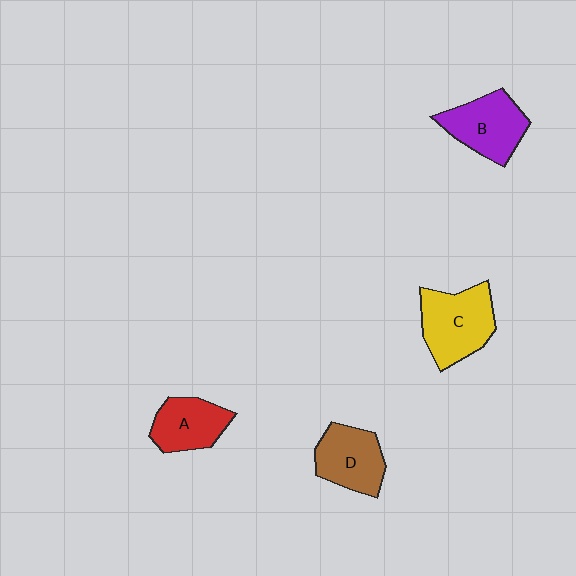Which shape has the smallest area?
Shape A (red).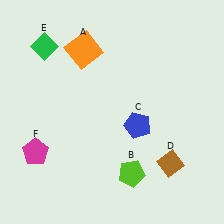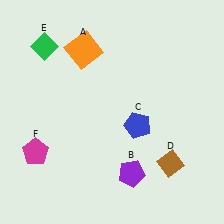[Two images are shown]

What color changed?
The pentagon (B) changed from lime in Image 1 to purple in Image 2.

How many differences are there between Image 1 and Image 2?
There is 1 difference between the two images.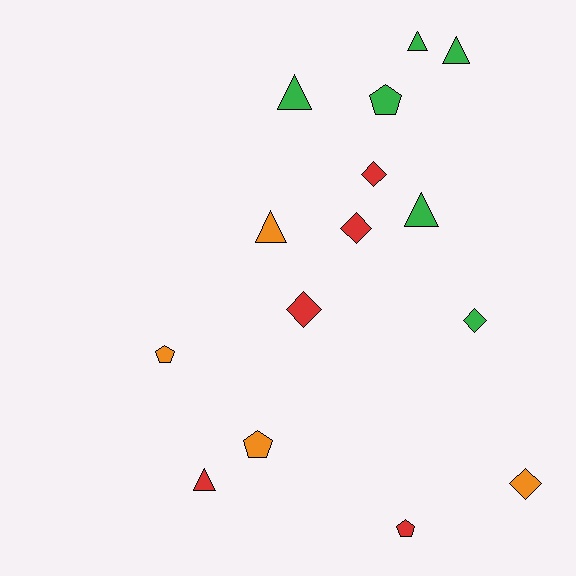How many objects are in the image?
There are 15 objects.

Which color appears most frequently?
Green, with 6 objects.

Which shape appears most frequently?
Triangle, with 6 objects.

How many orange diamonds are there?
There is 1 orange diamond.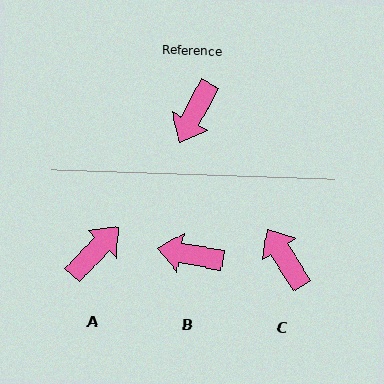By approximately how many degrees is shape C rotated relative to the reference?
Approximately 120 degrees clockwise.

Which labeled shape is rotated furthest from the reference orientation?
A, about 165 degrees away.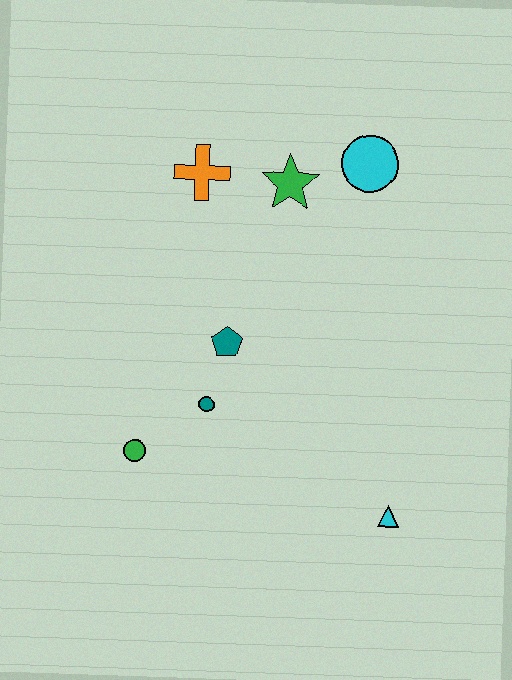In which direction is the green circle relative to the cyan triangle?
The green circle is to the left of the cyan triangle.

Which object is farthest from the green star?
The cyan triangle is farthest from the green star.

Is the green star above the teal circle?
Yes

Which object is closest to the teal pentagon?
The teal circle is closest to the teal pentagon.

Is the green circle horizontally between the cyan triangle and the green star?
No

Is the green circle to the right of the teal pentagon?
No